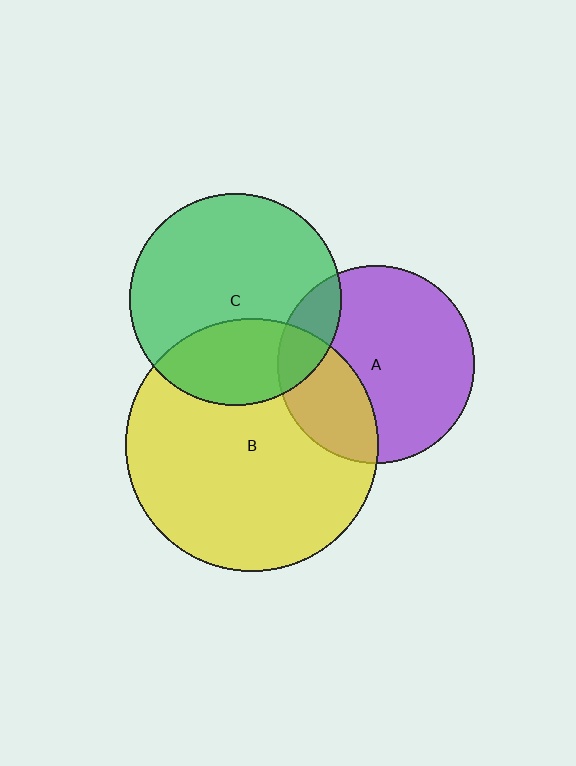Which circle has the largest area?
Circle B (yellow).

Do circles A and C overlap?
Yes.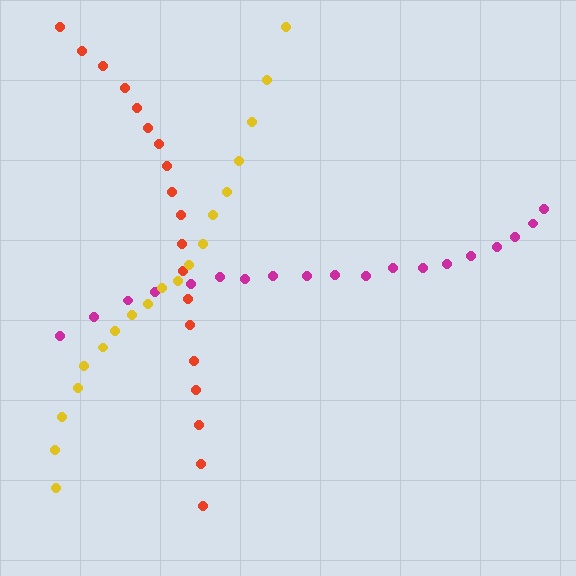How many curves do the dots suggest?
There are 3 distinct paths.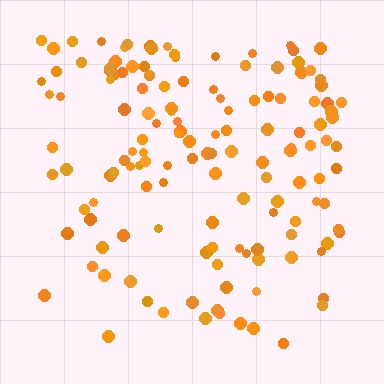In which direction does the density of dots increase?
From bottom to top, with the top side densest.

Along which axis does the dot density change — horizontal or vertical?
Vertical.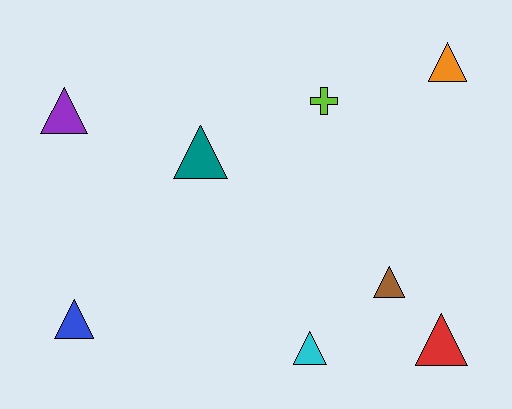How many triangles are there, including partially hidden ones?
There are 7 triangles.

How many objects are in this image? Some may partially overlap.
There are 8 objects.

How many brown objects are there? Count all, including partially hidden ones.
There is 1 brown object.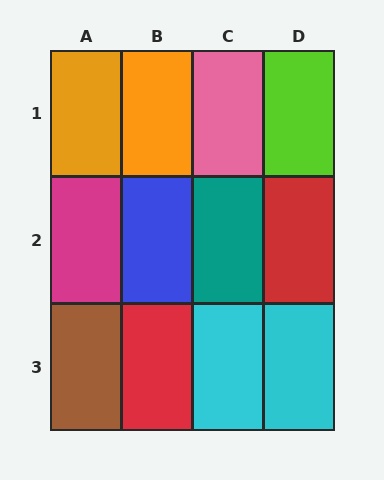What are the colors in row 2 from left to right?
Magenta, blue, teal, red.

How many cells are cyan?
2 cells are cyan.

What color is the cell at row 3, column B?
Red.